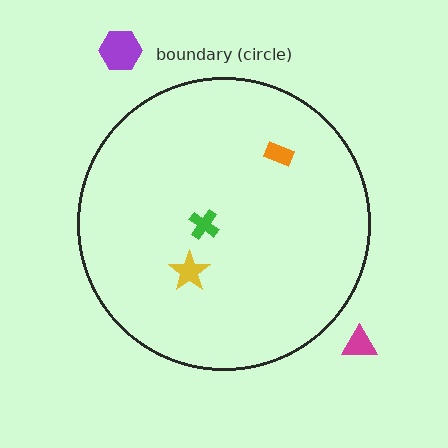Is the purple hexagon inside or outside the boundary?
Outside.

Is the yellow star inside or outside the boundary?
Inside.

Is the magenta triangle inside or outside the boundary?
Outside.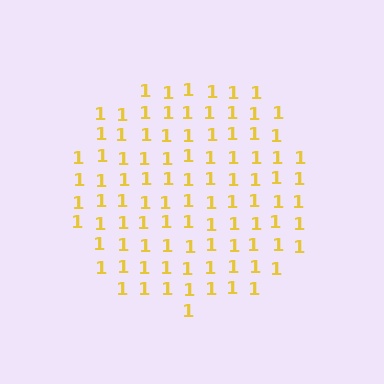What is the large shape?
The large shape is a circle.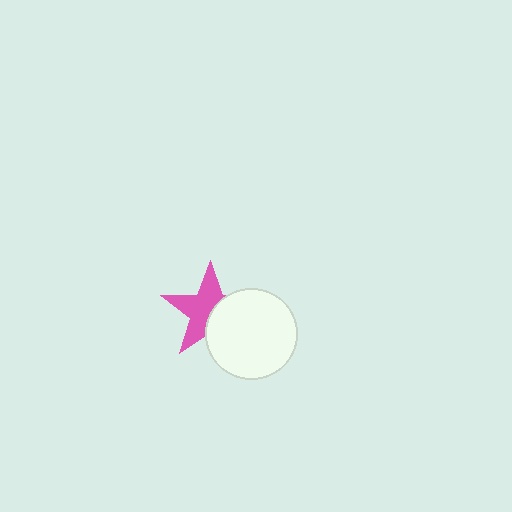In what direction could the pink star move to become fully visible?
The pink star could move toward the upper-left. That would shift it out from behind the white circle entirely.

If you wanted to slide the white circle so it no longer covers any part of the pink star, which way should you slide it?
Slide it toward the lower-right — that is the most direct way to separate the two shapes.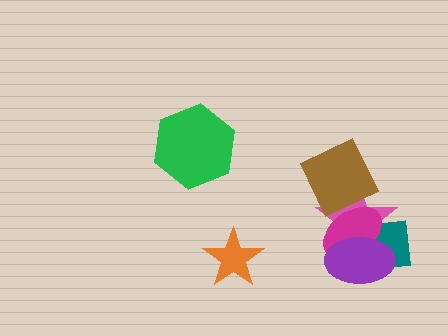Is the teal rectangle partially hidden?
Yes, it is partially covered by another shape.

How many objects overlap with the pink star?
4 objects overlap with the pink star.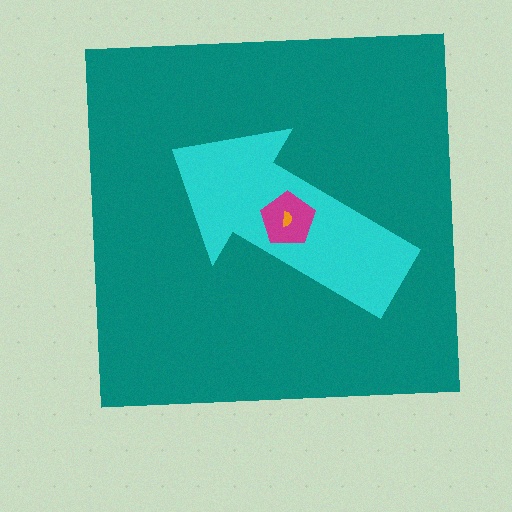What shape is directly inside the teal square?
The cyan arrow.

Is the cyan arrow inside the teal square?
Yes.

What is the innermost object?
The orange semicircle.